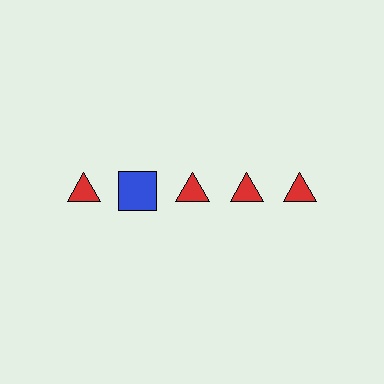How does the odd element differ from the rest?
It differs in both color (blue instead of red) and shape (square instead of triangle).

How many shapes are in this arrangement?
There are 5 shapes arranged in a grid pattern.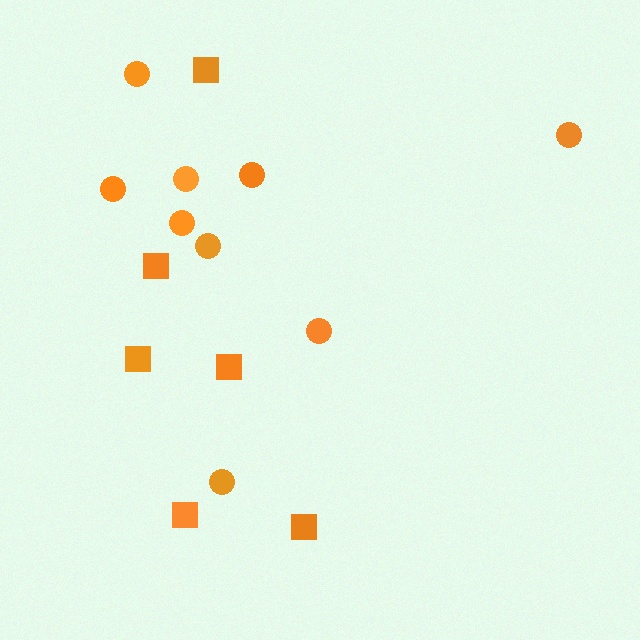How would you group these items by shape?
There are 2 groups: one group of squares (6) and one group of circles (9).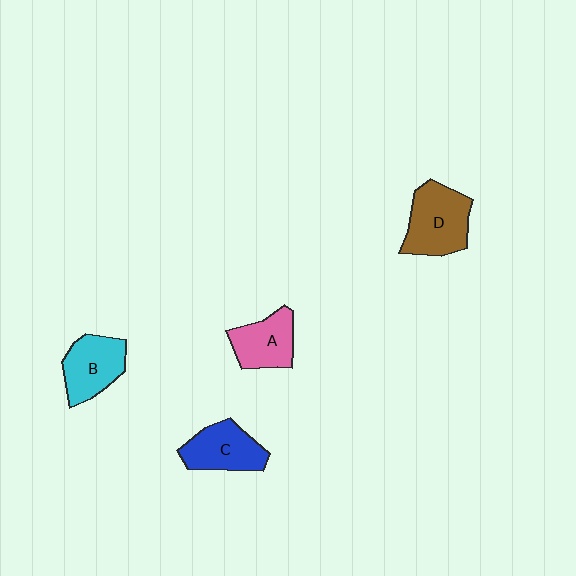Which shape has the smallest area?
Shape A (pink).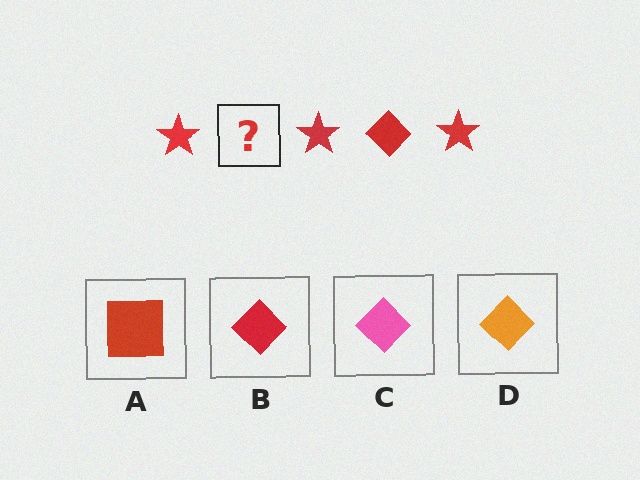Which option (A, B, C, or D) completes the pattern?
B.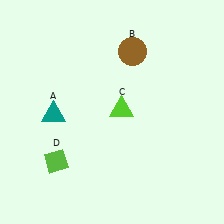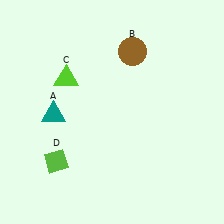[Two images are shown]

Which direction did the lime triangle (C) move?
The lime triangle (C) moved left.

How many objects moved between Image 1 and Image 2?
1 object moved between the two images.